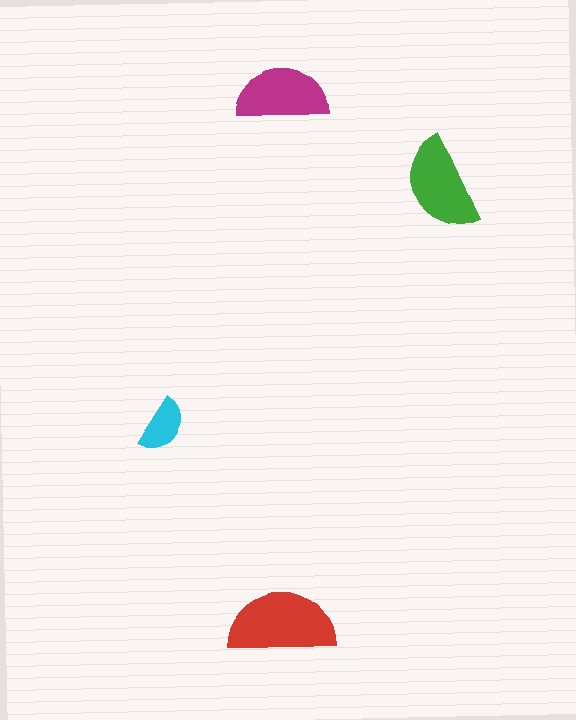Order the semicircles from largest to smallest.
the red one, the green one, the magenta one, the cyan one.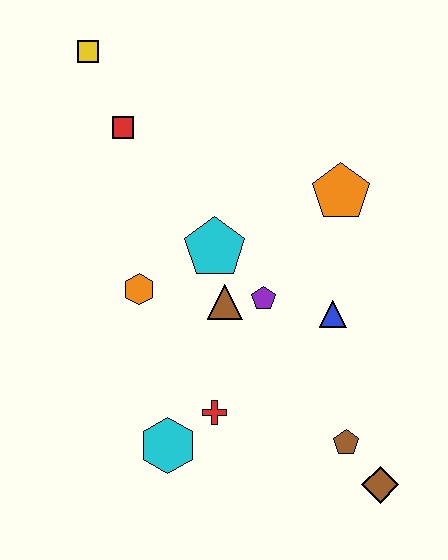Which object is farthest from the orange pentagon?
The cyan hexagon is farthest from the orange pentagon.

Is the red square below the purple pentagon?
No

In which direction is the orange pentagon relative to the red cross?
The orange pentagon is above the red cross.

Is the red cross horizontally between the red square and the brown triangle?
Yes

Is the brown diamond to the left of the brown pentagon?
No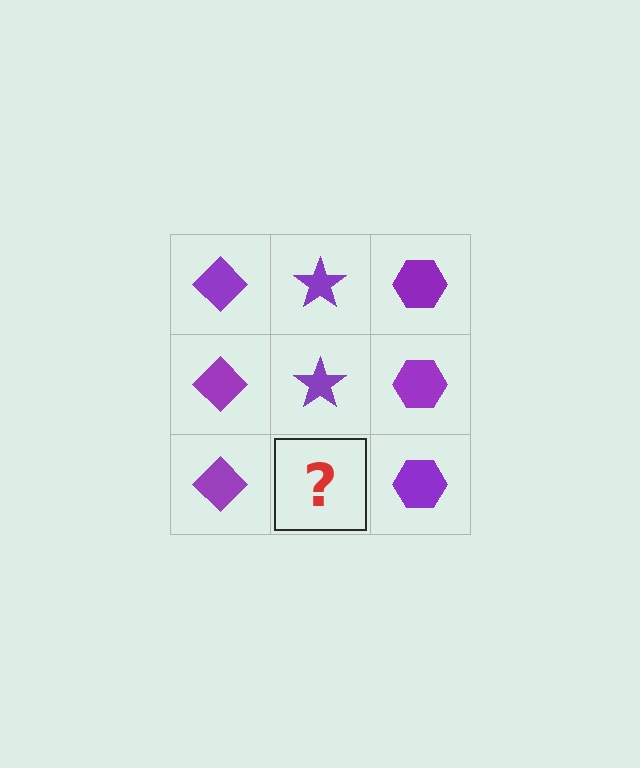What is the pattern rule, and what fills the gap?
The rule is that each column has a consistent shape. The gap should be filled with a purple star.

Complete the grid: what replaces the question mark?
The question mark should be replaced with a purple star.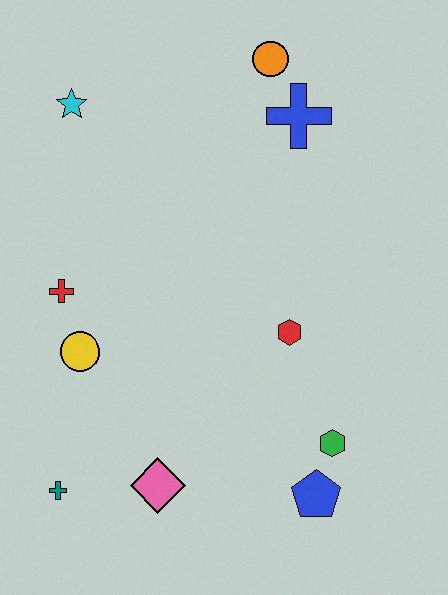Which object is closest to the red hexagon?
The green hexagon is closest to the red hexagon.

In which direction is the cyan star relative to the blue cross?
The cyan star is to the left of the blue cross.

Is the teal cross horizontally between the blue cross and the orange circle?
No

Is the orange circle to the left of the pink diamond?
No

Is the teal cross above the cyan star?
No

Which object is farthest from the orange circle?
The teal cross is farthest from the orange circle.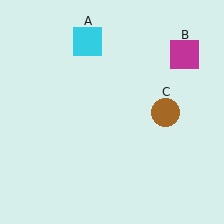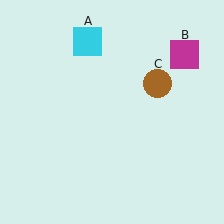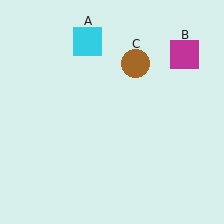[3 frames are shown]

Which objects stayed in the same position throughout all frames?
Cyan square (object A) and magenta square (object B) remained stationary.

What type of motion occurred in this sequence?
The brown circle (object C) rotated counterclockwise around the center of the scene.